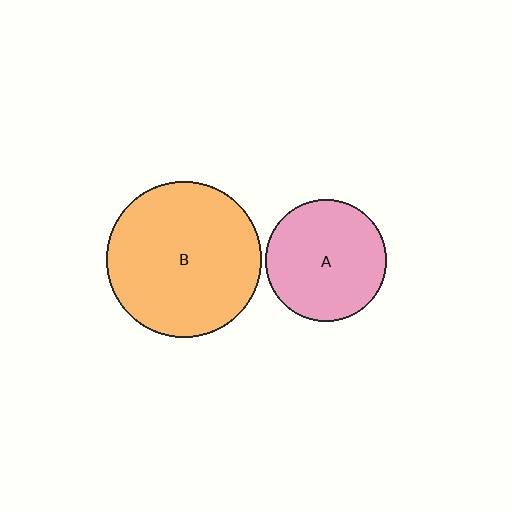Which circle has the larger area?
Circle B (orange).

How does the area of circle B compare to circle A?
Approximately 1.6 times.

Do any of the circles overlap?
No, none of the circles overlap.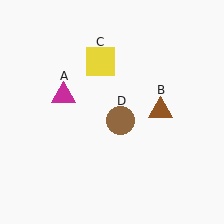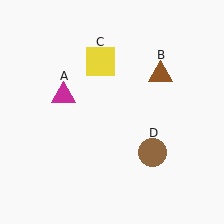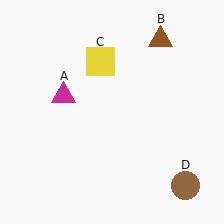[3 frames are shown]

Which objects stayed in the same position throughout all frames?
Magenta triangle (object A) and yellow square (object C) remained stationary.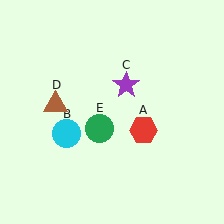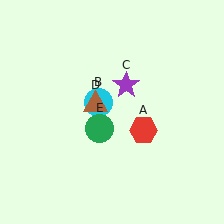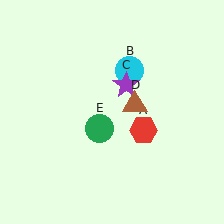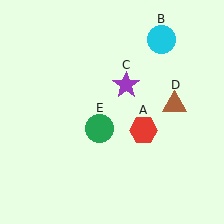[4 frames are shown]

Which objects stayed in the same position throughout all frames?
Red hexagon (object A) and purple star (object C) and green circle (object E) remained stationary.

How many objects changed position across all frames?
2 objects changed position: cyan circle (object B), brown triangle (object D).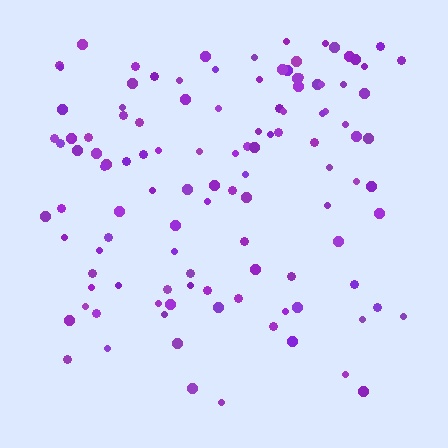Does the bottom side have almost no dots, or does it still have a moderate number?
Still a moderate number, just noticeably fewer than the top.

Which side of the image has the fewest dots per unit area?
The bottom.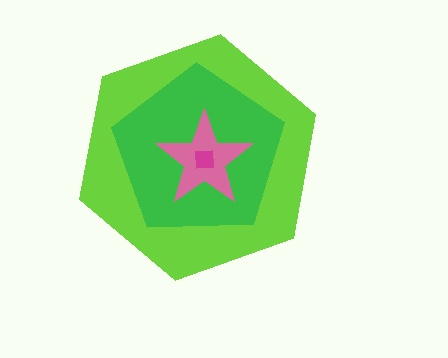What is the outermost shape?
The lime hexagon.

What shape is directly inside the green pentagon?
The pink star.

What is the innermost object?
The magenta square.